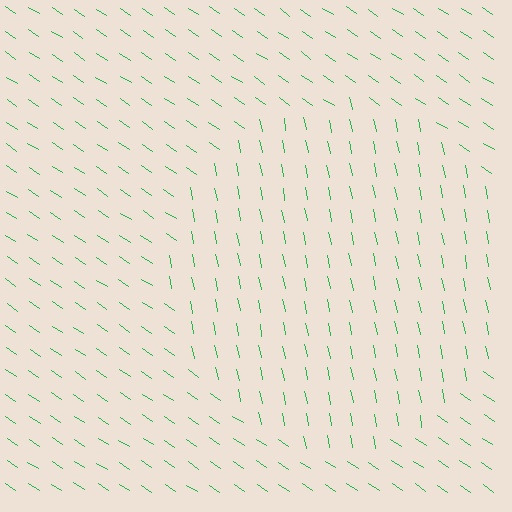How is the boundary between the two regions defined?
The boundary is defined purely by a change in line orientation (approximately 45 degrees difference). All lines are the same color and thickness.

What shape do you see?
I see a circle.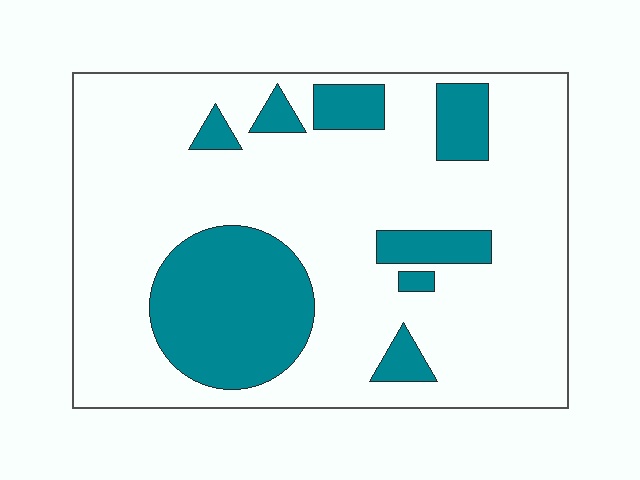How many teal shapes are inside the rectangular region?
8.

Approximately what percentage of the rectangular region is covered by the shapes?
Approximately 25%.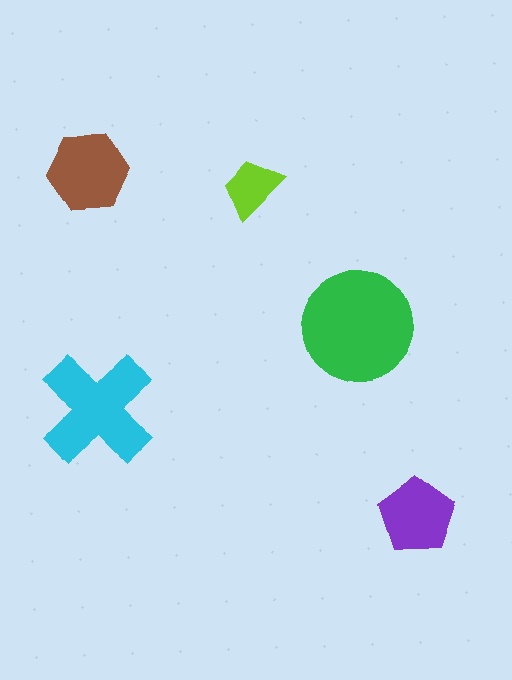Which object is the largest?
The green circle.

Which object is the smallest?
The lime trapezoid.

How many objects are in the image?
There are 5 objects in the image.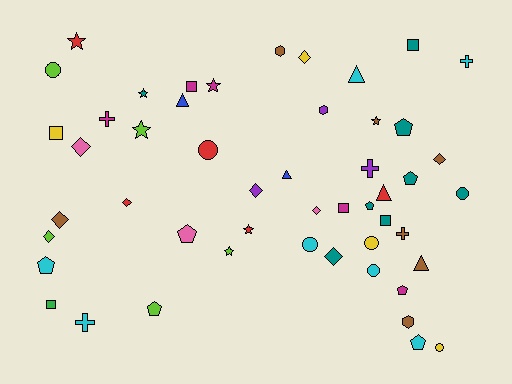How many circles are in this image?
There are 7 circles.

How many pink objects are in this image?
There are 3 pink objects.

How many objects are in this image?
There are 50 objects.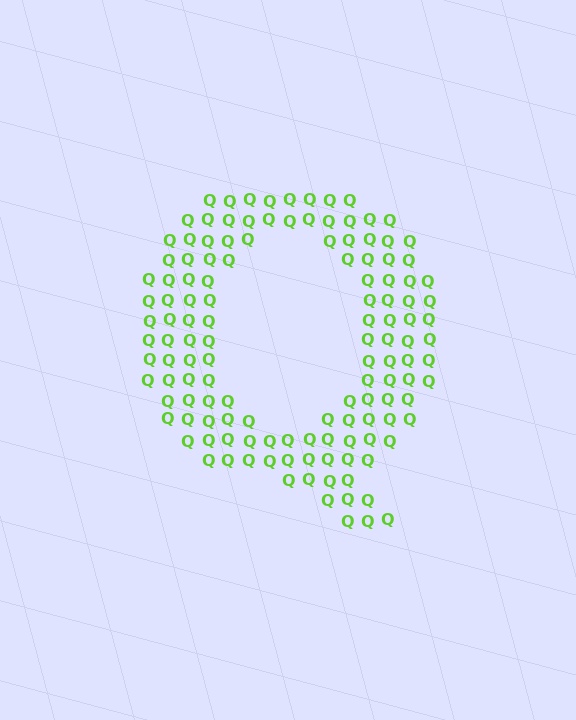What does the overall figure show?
The overall figure shows the letter Q.